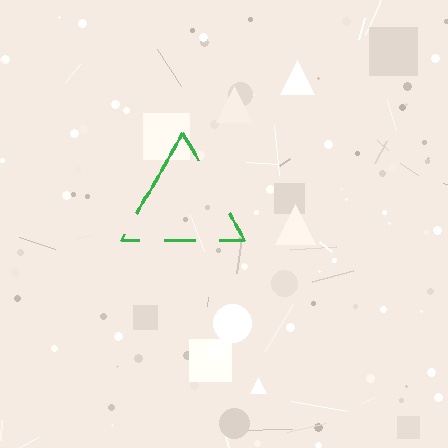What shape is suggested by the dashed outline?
The dashed outline suggests a triangle.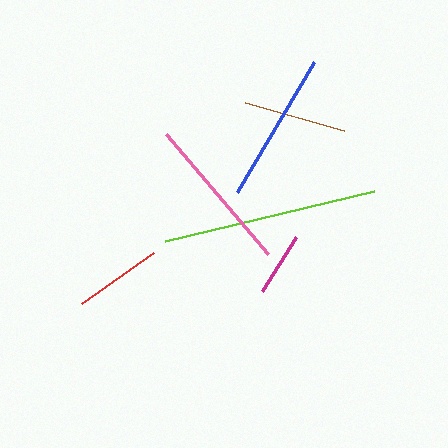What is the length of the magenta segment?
The magenta segment is approximately 64 pixels long.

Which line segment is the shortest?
The magenta line is the shortest at approximately 64 pixels.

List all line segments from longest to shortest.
From longest to shortest: lime, pink, blue, brown, red, magenta.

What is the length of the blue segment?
The blue segment is approximately 151 pixels long.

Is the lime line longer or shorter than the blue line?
The lime line is longer than the blue line.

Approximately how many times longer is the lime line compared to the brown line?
The lime line is approximately 2.1 times the length of the brown line.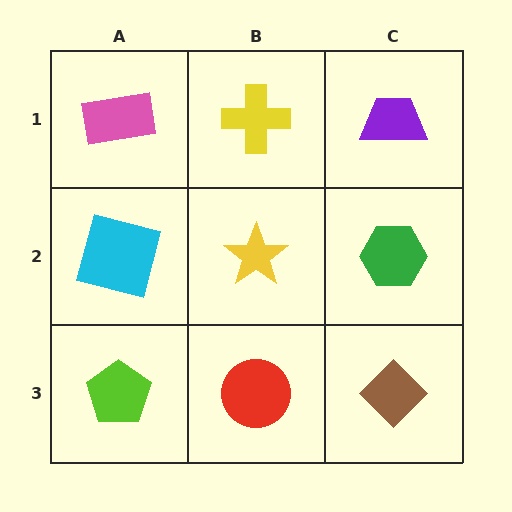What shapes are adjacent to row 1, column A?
A cyan square (row 2, column A), a yellow cross (row 1, column B).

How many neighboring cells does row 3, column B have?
3.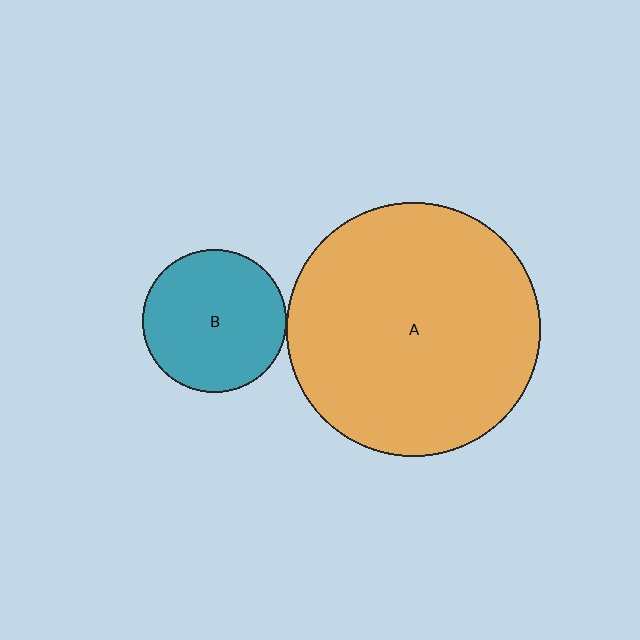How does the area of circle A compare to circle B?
Approximately 3.1 times.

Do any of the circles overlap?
No, none of the circles overlap.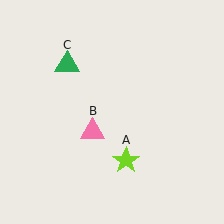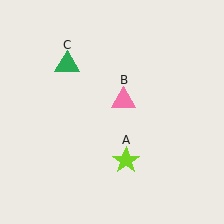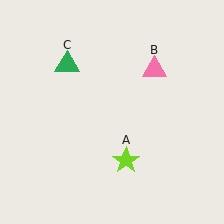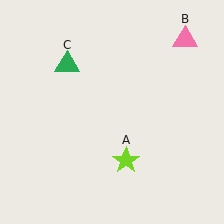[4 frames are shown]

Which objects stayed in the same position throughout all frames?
Lime star (object A) and green triangle (object C) remained stationary.